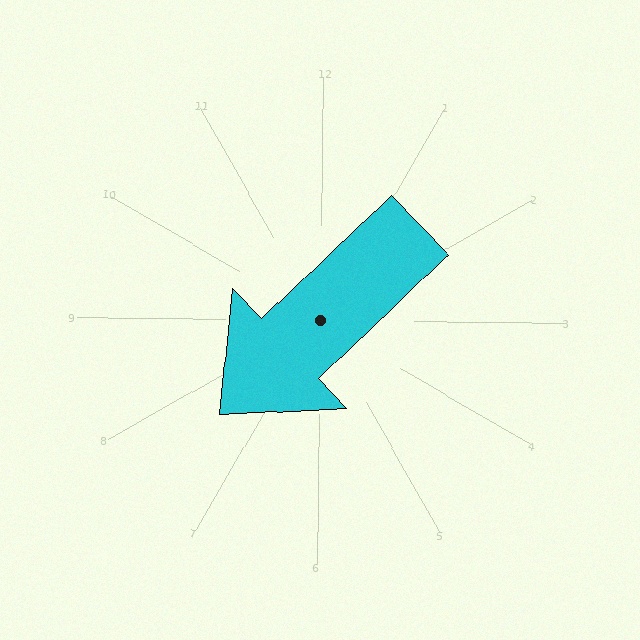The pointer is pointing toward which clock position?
Roughly 8 o'clock.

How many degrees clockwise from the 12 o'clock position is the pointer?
Approximately 226 degrees.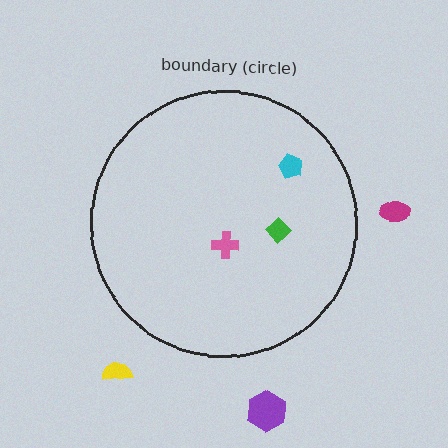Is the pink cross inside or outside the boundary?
Inside.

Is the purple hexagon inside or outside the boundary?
Outside.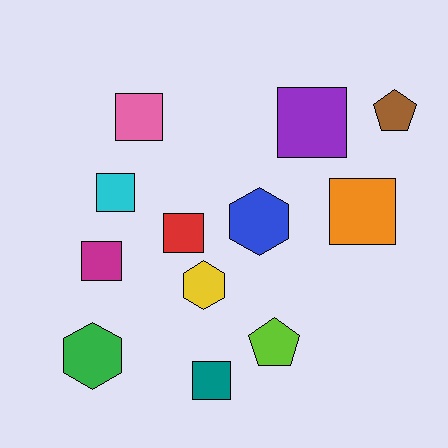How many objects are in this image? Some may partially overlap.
There are 12 objects.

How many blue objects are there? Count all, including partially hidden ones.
There is 1 blue object.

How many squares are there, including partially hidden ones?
There are 7 squares.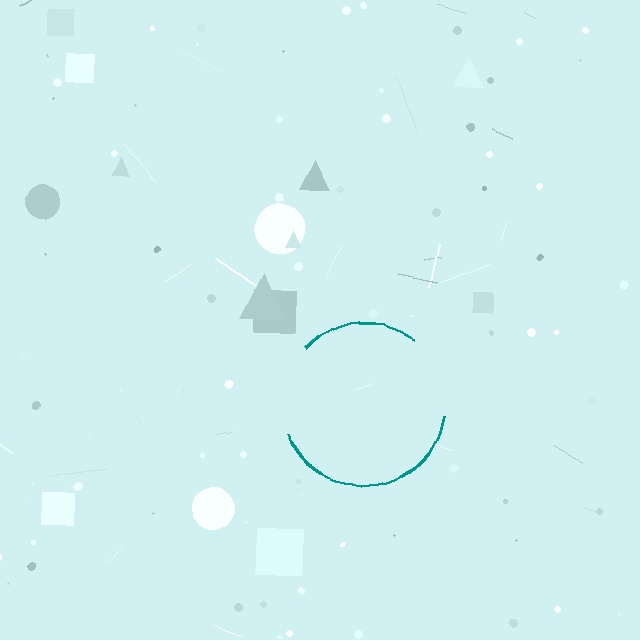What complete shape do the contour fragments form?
The contour fragments form a circle.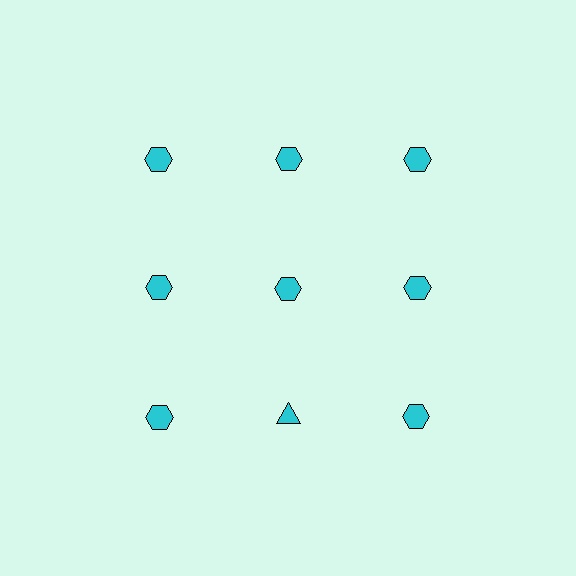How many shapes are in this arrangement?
There are 9 shapes arranged in a grid pattern.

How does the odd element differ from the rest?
It has a different shape: triangle instead of hexagon.